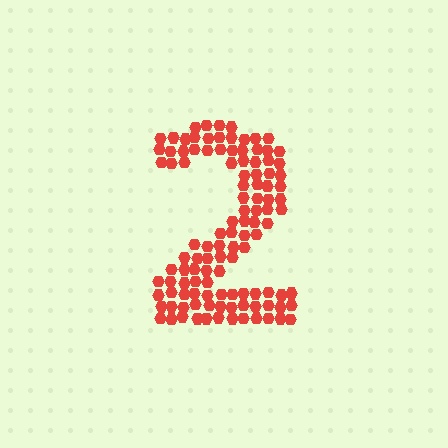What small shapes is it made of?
It is made of small hexagons.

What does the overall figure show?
The overall figure shows the digit 2.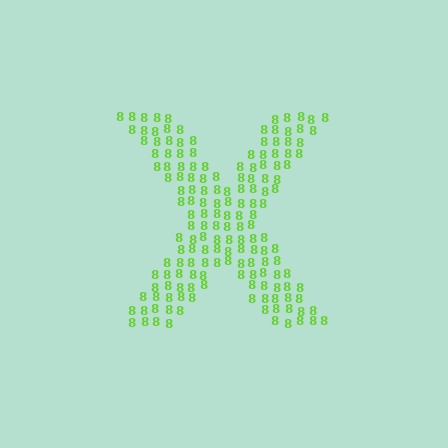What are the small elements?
The small elements are digit 8's.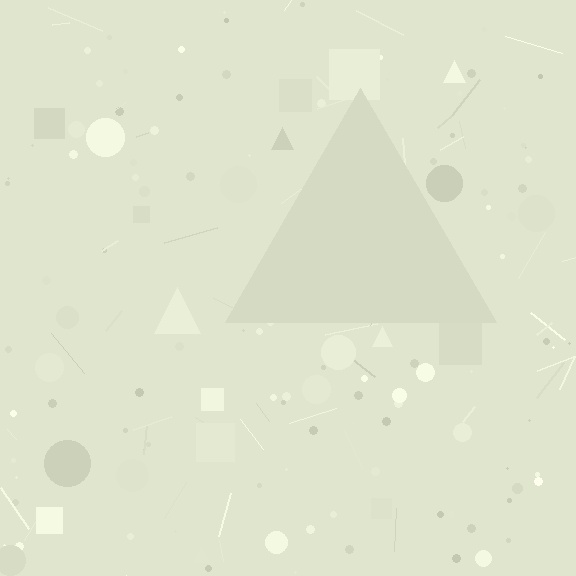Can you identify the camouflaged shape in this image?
The camouflaged shape is a triangle.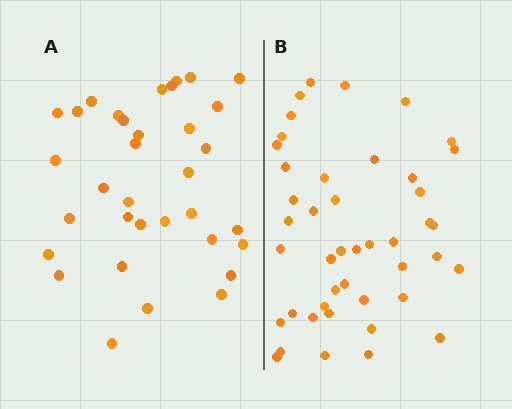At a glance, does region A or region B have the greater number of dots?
Region B (the right region) has more dots.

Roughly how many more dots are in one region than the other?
Region B has roughly 10 or so more dots than region A.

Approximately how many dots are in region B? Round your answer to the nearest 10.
About 40 dots. (The exact count is 44, which rounds to 40.)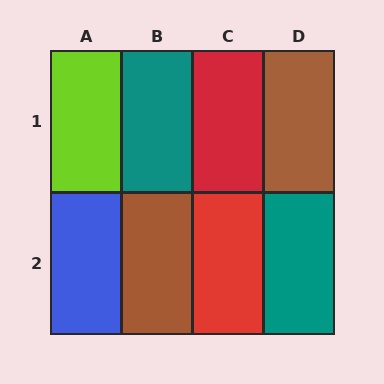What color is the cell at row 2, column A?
Blue.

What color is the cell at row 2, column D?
Teal.